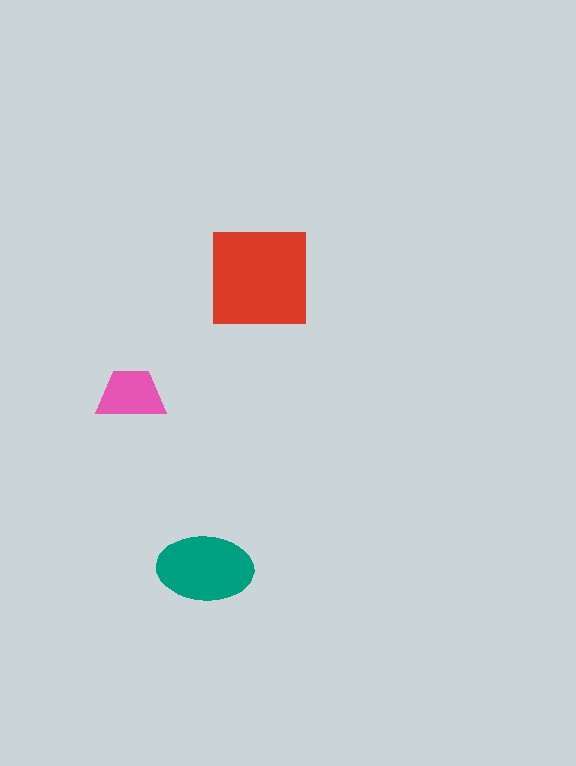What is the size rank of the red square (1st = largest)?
1st.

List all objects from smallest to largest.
The pink trapezoid, the teal ellipse, the red square.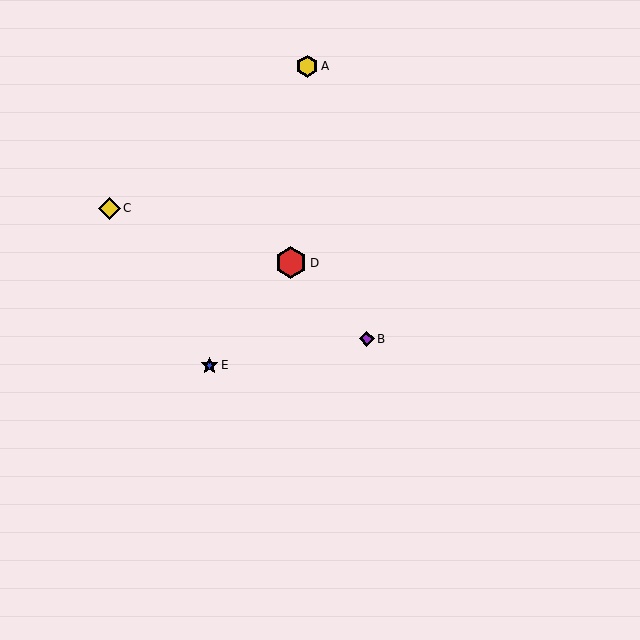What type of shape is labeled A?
Shape A is a yellow hexagon.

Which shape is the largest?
The red hexagon (labeled D) is the largest.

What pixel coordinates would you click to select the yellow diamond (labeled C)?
Click at (110, 208) to select the yellow diamond C.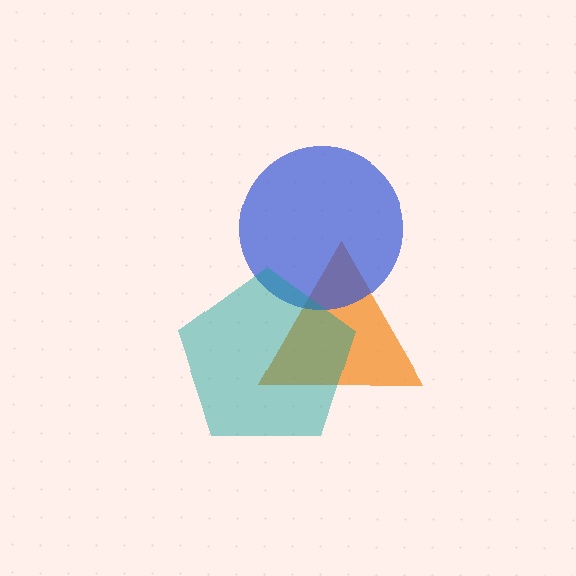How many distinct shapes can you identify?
There are 3 distinct shapes: an orange triangle, a blue circle, a teal pentagon.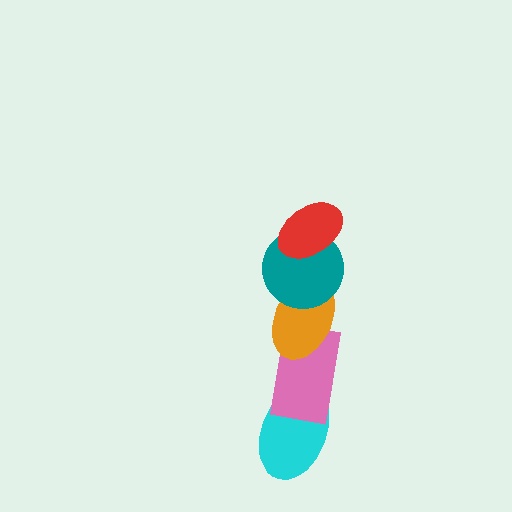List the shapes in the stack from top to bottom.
From top to bottom: the red ellipse, the teal circle, the orange ellipse, the pink rectangle, the cyan ellipse.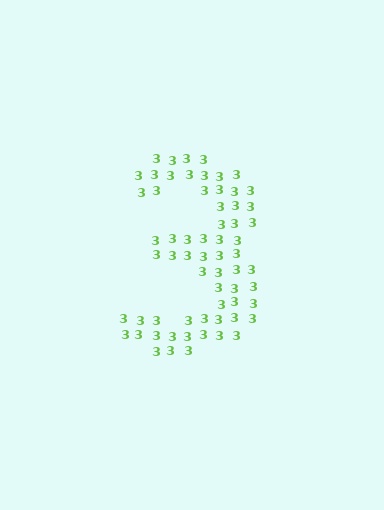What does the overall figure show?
The overall figure shows the digit 3.